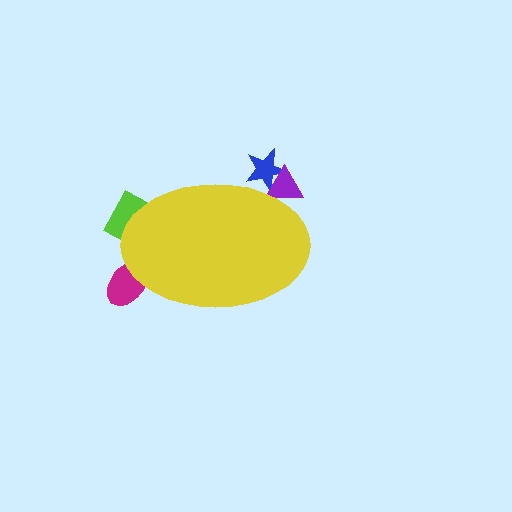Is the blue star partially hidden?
Yes, the blue star is partially hidden behind the yellow ellipse.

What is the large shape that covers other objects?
A yellow ellipse.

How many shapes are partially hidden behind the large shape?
4 shapes are partially hidden.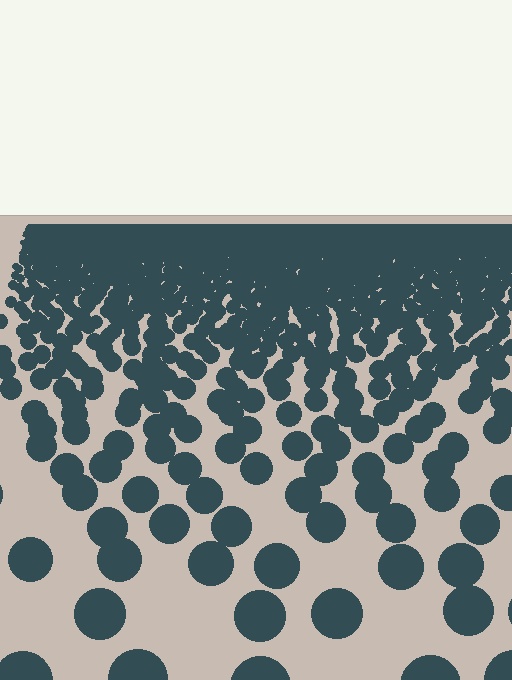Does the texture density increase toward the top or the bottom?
Density increases toward the top.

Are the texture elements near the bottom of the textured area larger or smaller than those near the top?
Larger. Near the bottom, elements are closer to the viewer and appear at a bigger on-screen size.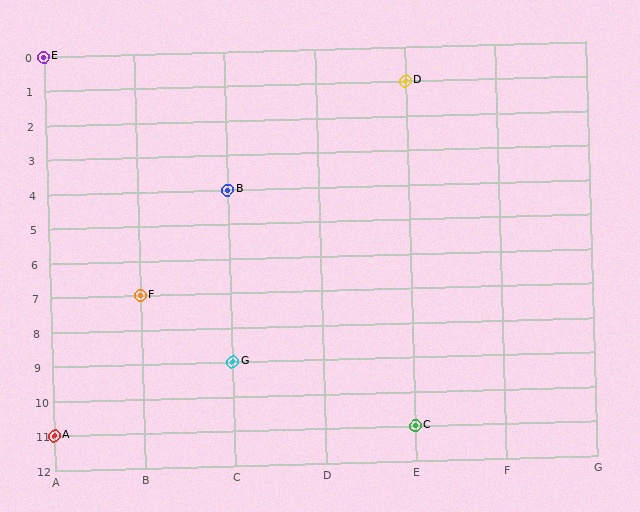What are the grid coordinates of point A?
Point A is at grid coordinates (A, 11).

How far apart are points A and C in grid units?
Points A and C are 4 columns apart.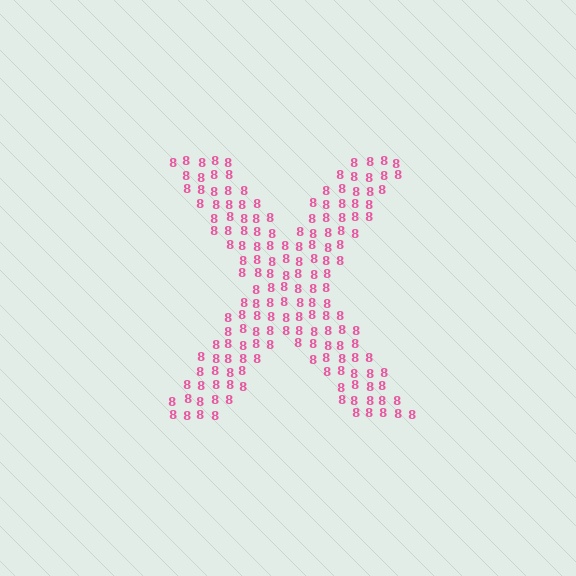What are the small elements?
The small elements are digit 8's.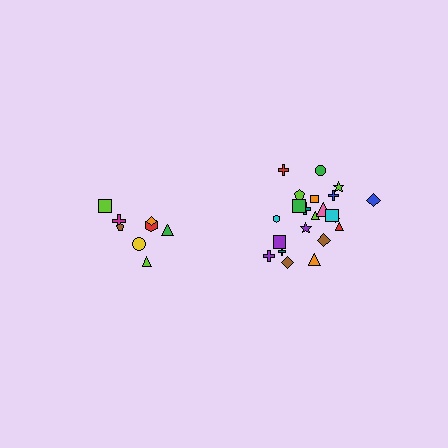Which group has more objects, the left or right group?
The right group.